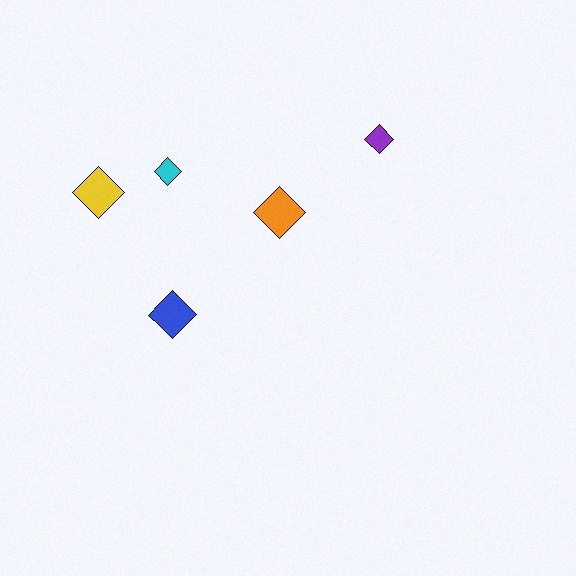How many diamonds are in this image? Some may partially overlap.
There are 5 diamonds.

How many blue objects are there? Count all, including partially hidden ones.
There is 1 blue object.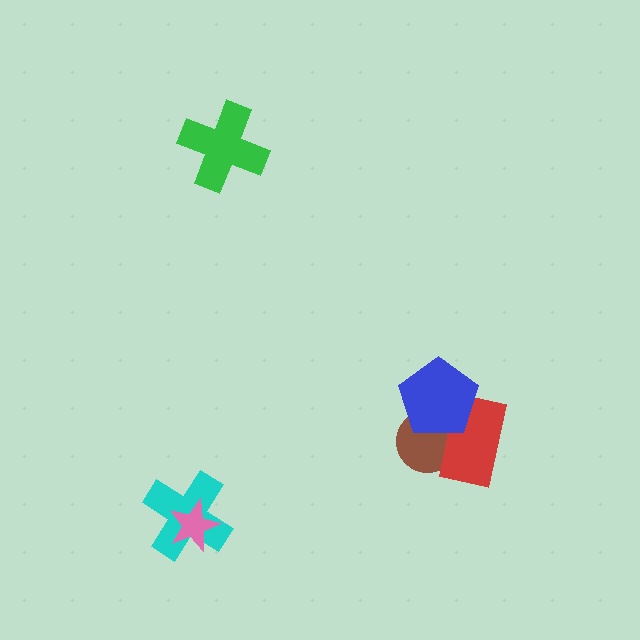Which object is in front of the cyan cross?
The pink star is in front of the cyan cross.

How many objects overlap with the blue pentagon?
2 objects overlap with the blue pentagon.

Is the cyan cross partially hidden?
Yes, it is partially covered by another shape.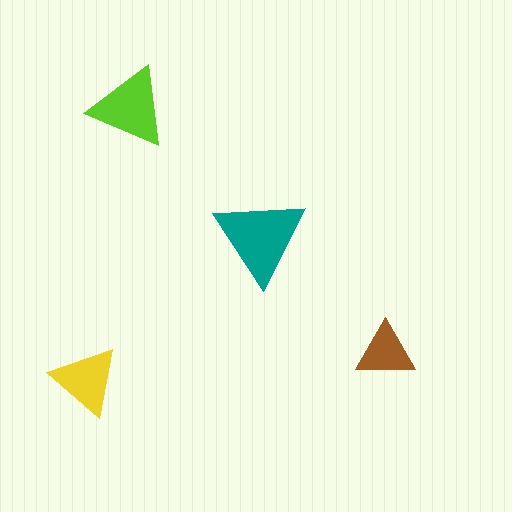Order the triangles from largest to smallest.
the teal one, the lime one, the yellow one, the brown one.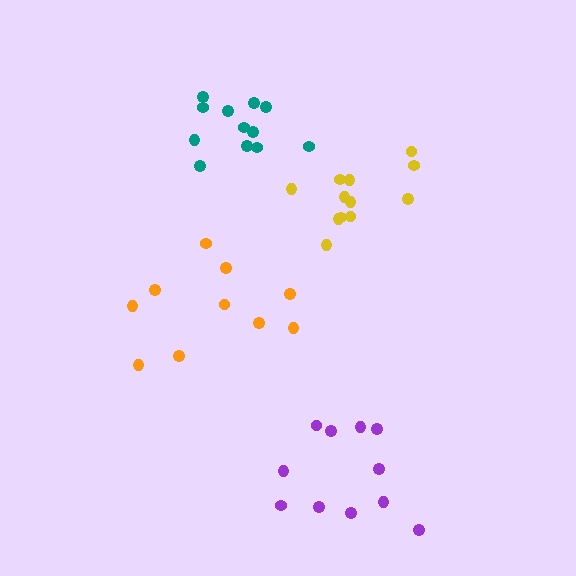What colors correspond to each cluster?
The clusters are colored: teal, yellow, purple, orange.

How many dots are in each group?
Group 1: 12 dots, Group 2: 12 dots, Group 3: 11 dots, Group 4: 10 dots (45 total).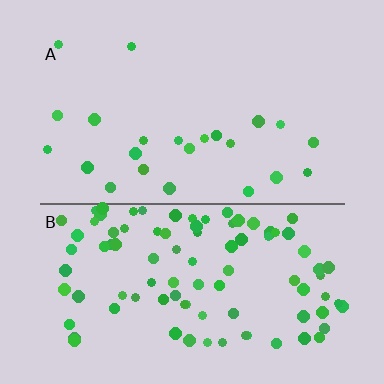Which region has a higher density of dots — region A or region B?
B (the bottom).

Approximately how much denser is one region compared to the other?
Approximately 4.1× — region B over region A.